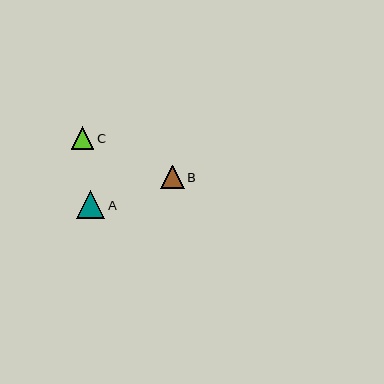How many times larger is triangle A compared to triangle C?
Triangle A is approximately 1.2 times the size of triangle C.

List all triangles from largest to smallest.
From largest to smallest: A, B, C.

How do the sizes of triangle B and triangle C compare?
Triangle B and triangle C are approximately the same size.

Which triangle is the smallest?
Triangle C is the smallest with a size of approximately 23 pixels.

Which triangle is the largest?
Triangle A is the largest with a size of approximately 28 pixels.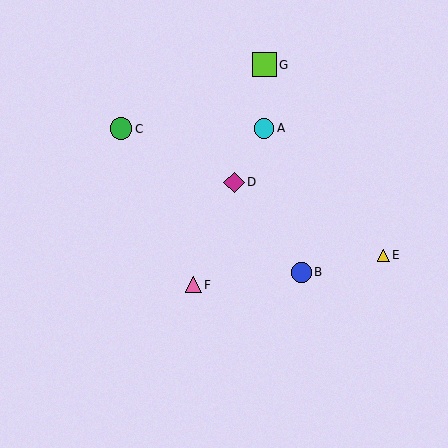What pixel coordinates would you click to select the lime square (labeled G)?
Click at (264, 65) to select the lime square G.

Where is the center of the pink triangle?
The center of the pink triangle is at (193, 285).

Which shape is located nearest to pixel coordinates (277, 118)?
The cyan circle (labeled A) at (264, 128) is nearest to that location.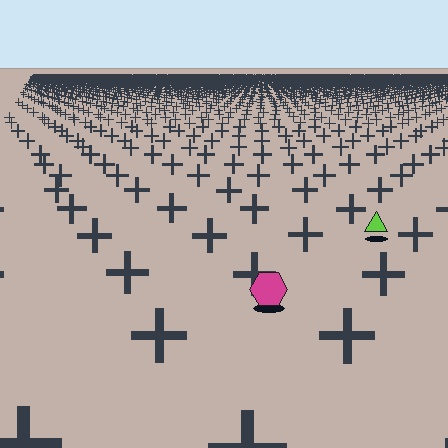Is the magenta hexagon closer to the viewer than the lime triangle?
Yes. The magenta hexagon is closer — you can tell from the texture gradient: the ground texture is coarser near it.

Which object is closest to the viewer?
The magenta hexagon is closest. The texture marks near it are larger and more spread out.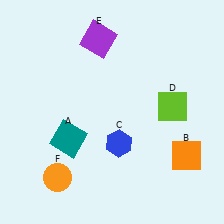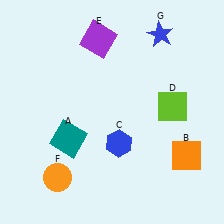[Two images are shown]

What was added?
A blue star (G) was added in Image 2.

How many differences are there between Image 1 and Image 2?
There is 1 difference between the two images.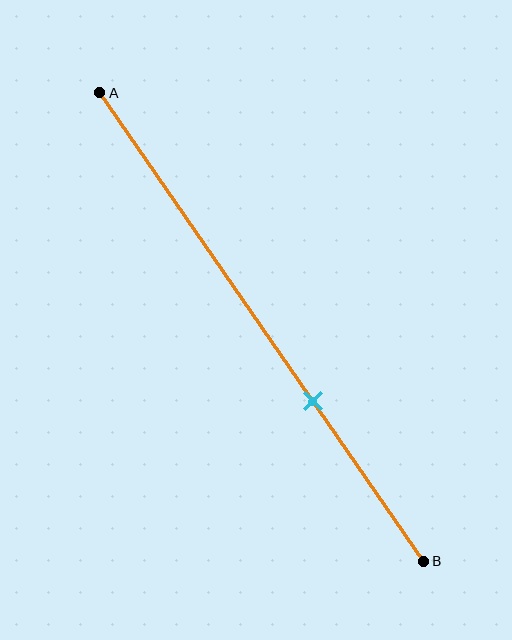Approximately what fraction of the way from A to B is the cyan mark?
The cyan mark is approximately 65% of the way from A to B.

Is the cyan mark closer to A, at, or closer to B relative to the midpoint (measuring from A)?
The cyan mark is closer to point B than the midpoint of segment AB.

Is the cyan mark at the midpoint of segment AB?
No, the mark is at about 65% from A, not at the 50% midpoint.